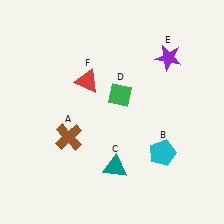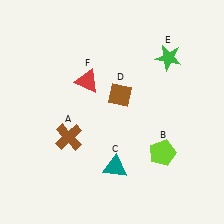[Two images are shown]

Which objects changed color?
B changed from cyan to lime. D changed from green to brown. E changed from purple to green.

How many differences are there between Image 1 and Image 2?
There are 3 differences between the two images.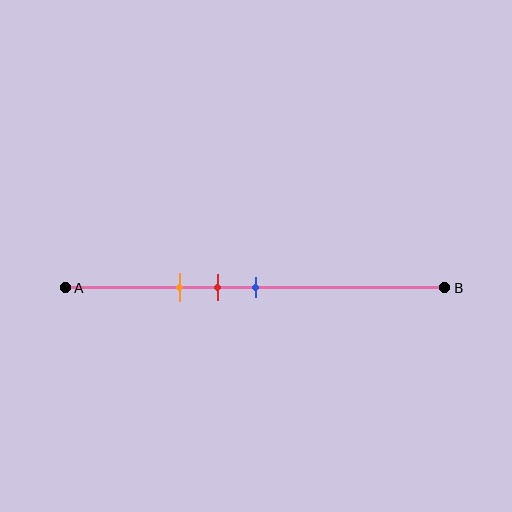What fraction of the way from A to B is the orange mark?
The orange mark is approximately 30% (0.3) of the way from A to B.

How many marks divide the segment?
There are 3 marks dividing the segment.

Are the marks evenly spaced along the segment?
Yes, the marks are approximately evenly spaced.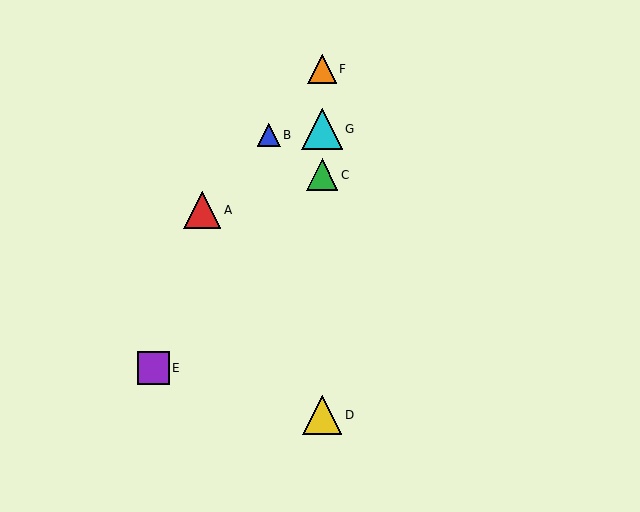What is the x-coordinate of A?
Object A is at x≈202.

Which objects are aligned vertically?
Objects C, D, F, G are aligned vertically.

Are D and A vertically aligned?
No, D is at x≈322 and A is at x≈202.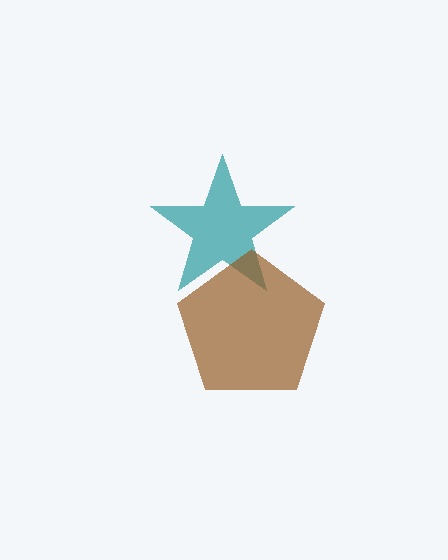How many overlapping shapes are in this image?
There are 2 overlapping shapes in the image.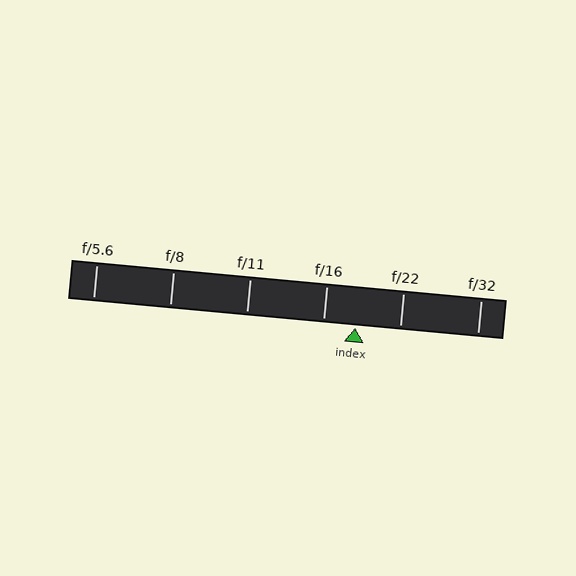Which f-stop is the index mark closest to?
The index mark is closest to f/16.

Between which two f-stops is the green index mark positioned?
The index mark is between f/16 and f/22.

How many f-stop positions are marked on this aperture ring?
There are 6 f-stop positions marked.